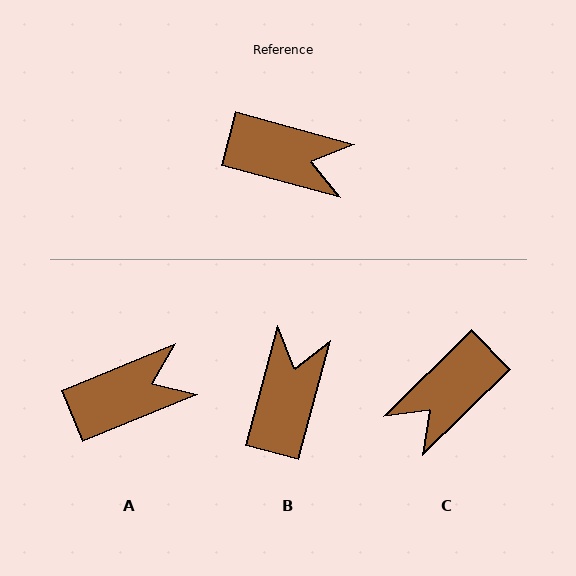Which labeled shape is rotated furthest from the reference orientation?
C, about 120 degrees away.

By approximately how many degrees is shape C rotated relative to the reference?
Approximately 120 degrees clockwise.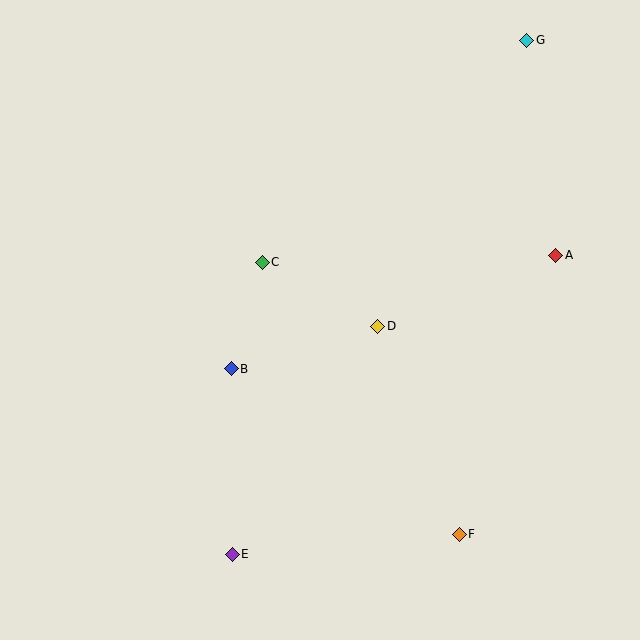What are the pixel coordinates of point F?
Point F is at (459, 534).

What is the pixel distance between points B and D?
The distance between B and D is 153 pixels.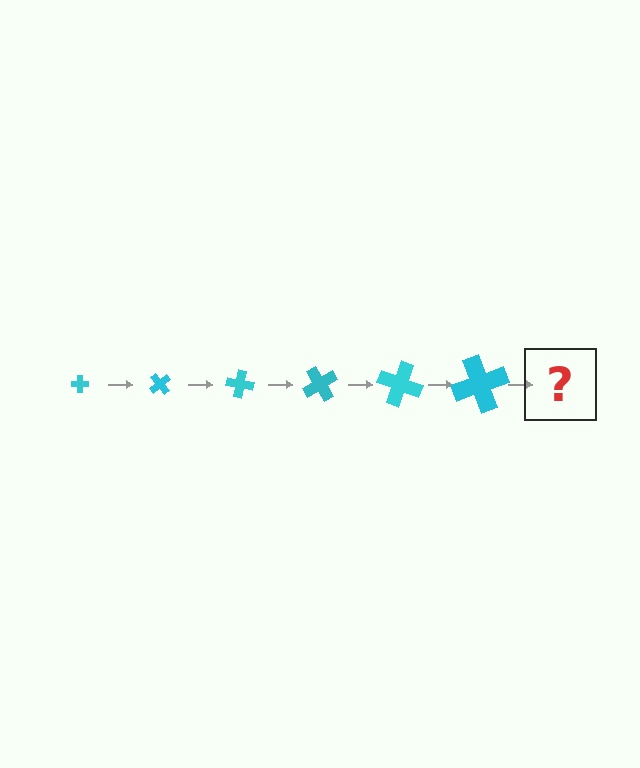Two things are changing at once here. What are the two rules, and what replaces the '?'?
The two rules are that the cross grows larger each step and it rotates 50 degrees each step. The '?' should be a cross, larger than the previous one and rotated 300 degrees from the start.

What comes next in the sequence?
The next element should be a cross, larger than the previous one and rotated 300 degrees from the start.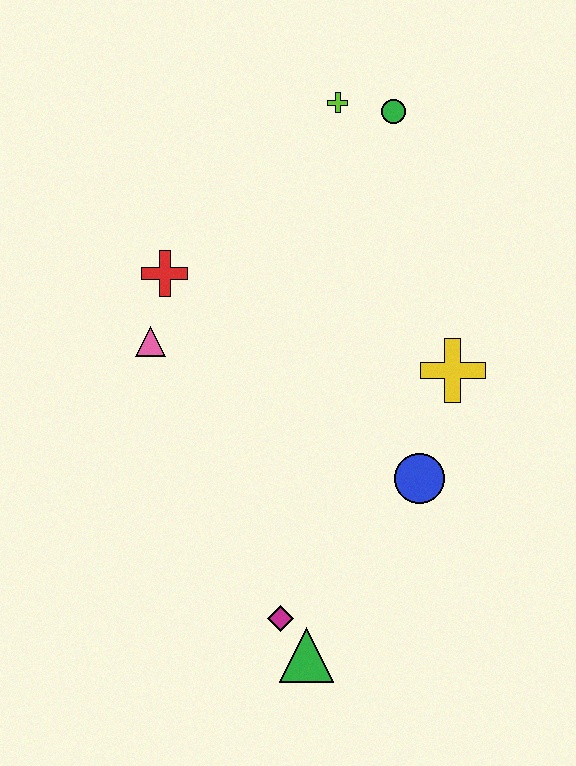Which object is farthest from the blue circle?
The lime cross is farthest from the blue circle.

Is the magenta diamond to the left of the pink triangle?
No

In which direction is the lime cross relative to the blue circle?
The lime cross is above the blue circle.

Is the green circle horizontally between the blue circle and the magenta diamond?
Yes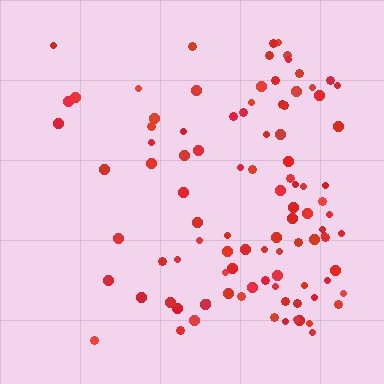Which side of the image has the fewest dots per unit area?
The left.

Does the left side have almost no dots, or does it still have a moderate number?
Still a moderate number, just noticeably fewer than the right.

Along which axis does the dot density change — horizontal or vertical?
Horizontal.